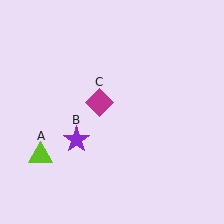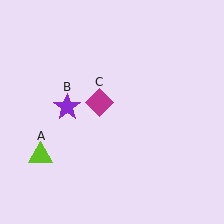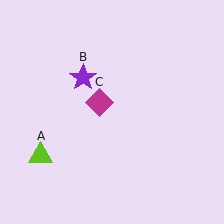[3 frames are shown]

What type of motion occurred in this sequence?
The purple star (object B) rotated clockwise around the center of the scene.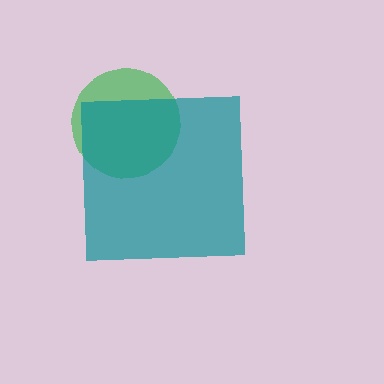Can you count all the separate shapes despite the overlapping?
Yes, there are 2 separate shapes.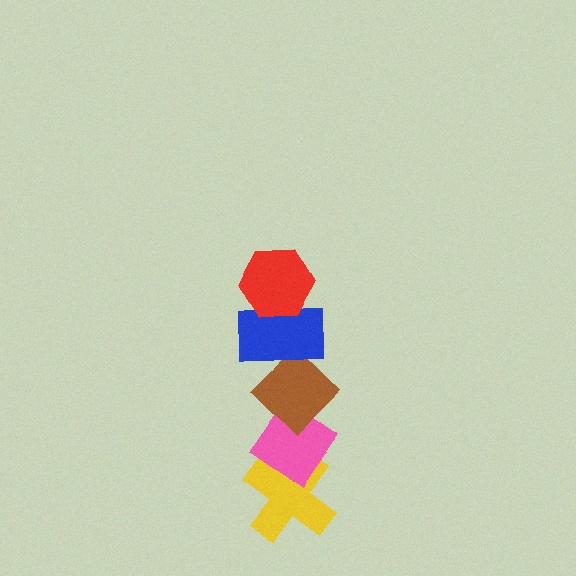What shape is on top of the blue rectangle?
The red hexagon is on top of the blue rectangle.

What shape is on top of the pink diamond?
The brown diamond is on top of the pink diamond.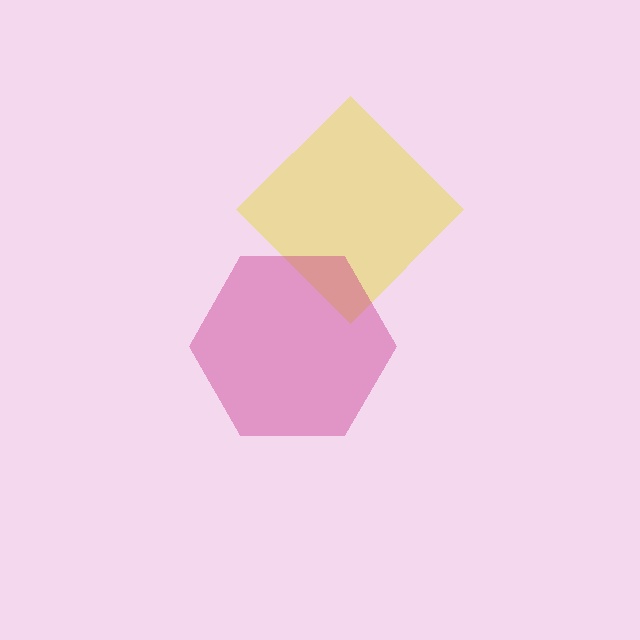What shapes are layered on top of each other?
The layered shapes are: a yellow diamond, a magenta hexagon.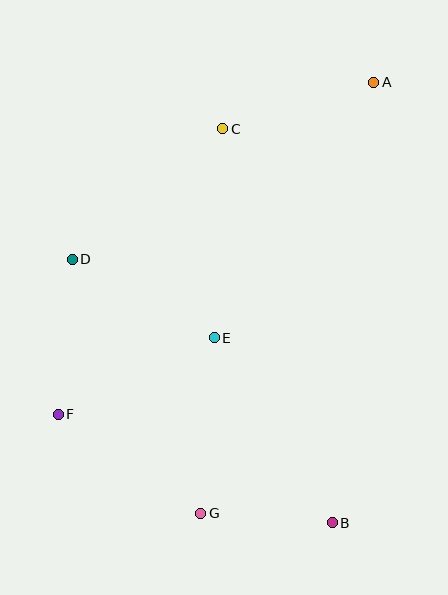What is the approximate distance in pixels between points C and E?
The distance between C and E is approximately 209 pixels.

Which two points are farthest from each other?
Points A and G are farthest from each other.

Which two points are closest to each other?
Points B and G are closest to each other.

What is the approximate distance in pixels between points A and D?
The distance between A and D is approximately 350 pixels.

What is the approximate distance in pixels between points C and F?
The distance between C and F is approximately 330 pixels.